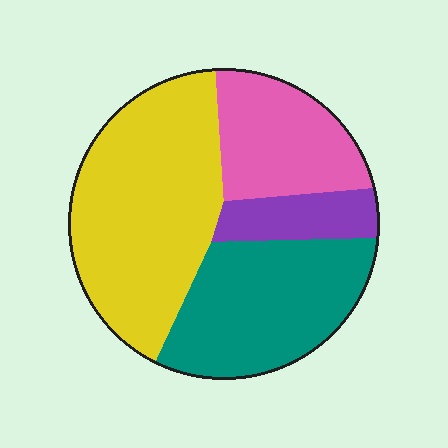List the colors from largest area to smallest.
From largest to smallest: yellow, teal, pink, purple.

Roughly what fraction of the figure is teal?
Teal takes up about one third (1/3) of the figure.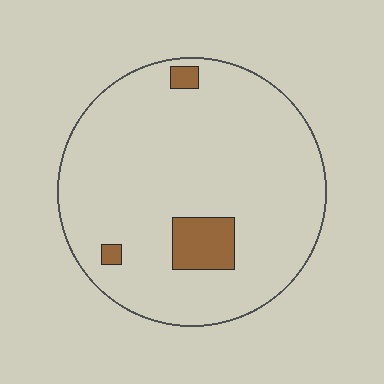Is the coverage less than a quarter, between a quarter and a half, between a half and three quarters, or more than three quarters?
Less than a quarter.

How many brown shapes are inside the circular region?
3.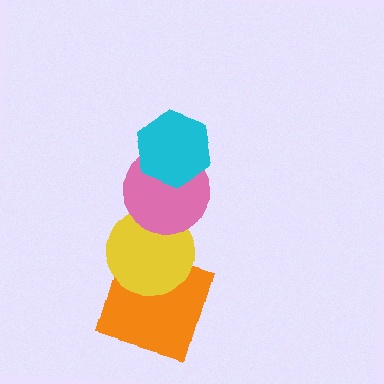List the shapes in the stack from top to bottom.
From top to bottom: the cyan hexagon, the pink circle, the yellow circle, the orange square.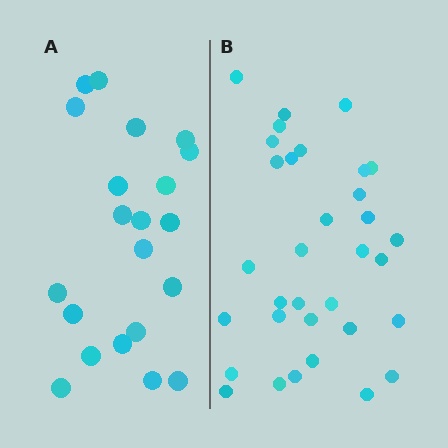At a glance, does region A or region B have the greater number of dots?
Region B (the right region) has more dots.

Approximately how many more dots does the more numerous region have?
Region B has roughly 12 or so more dots than region A.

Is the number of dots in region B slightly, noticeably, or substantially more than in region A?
Region B has substantially more. The ratio is roughly 1.6 to 1.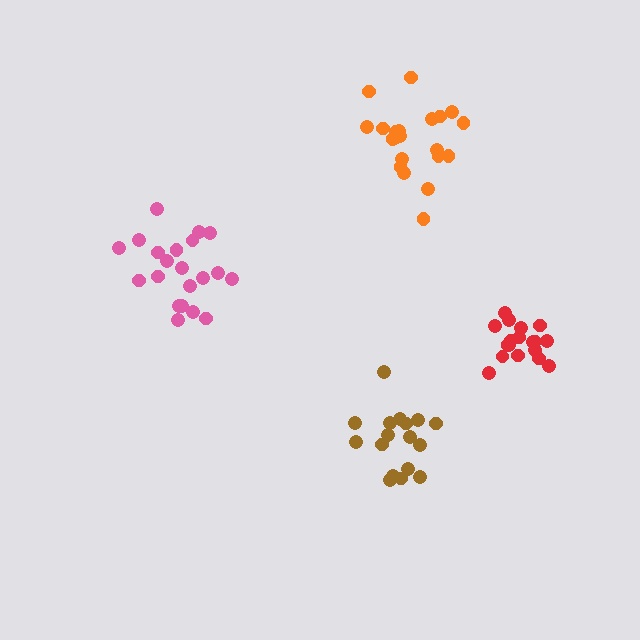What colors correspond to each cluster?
The clusters are colored: brown, red, orange, pink.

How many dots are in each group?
Group 1: 17 dots, Group 2: 18 dots, Group 3: 21 dots, Group 4: 21 dots (77 total).